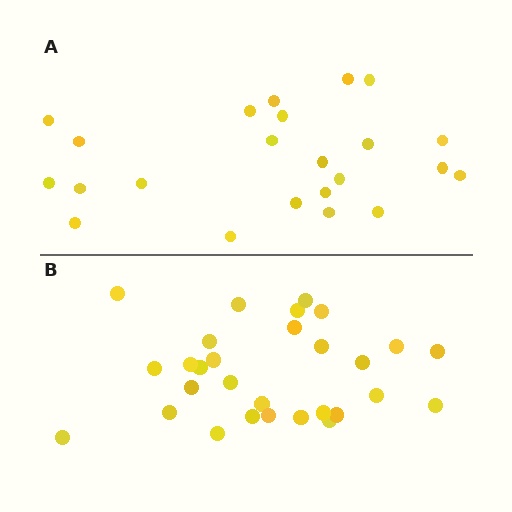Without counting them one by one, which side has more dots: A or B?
Region B (the bottom region) has more dots.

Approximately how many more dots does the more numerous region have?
Region B has about 6 more dots than region A.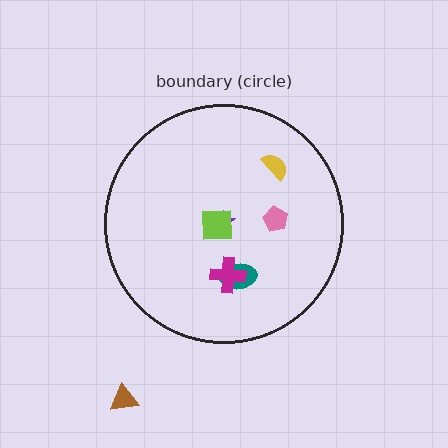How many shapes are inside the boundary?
6 inside, 1 outside.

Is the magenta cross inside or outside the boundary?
Inside.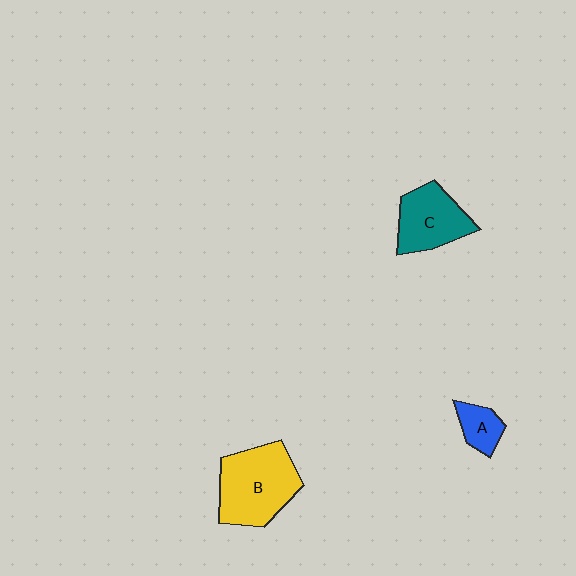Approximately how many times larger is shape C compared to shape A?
Approximately 2.2 times.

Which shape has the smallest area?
Shape A (blue).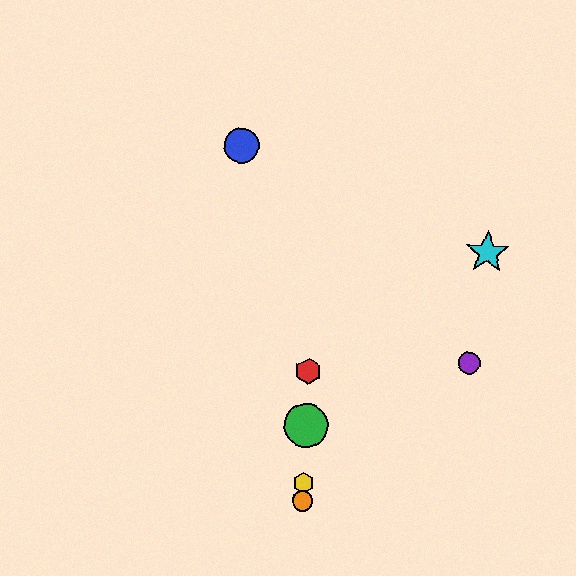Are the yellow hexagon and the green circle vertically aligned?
Yes, both are at x≈303.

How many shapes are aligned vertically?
4 shapes (the red hexagon, the green circle, the yellow hexagon, the orange circle) are aligned vertically.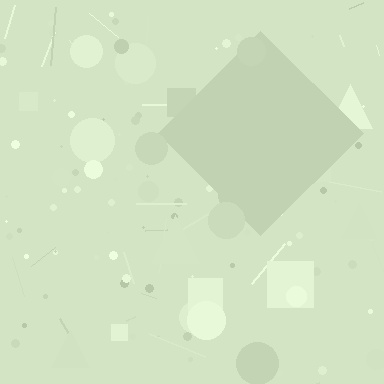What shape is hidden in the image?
A diamond is hidden in the image.